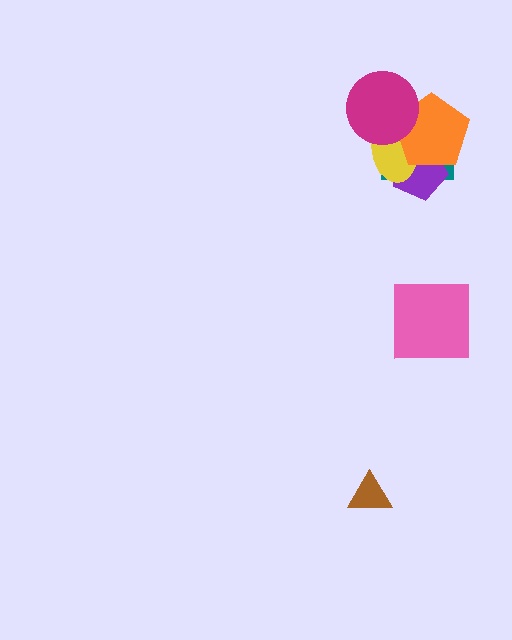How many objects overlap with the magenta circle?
3 objects overlap with the magenta circle.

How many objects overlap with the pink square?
0 objects overlap with the pink square.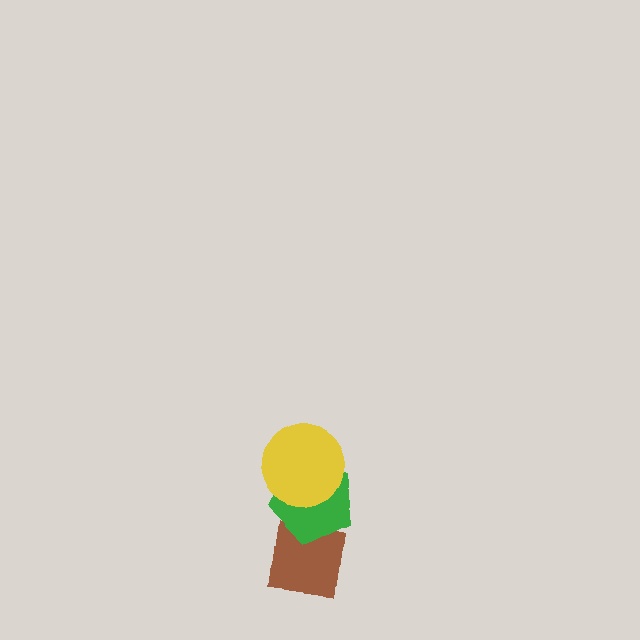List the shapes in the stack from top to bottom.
From top to bottom: the yellow circle, the green pentagon, the brown square.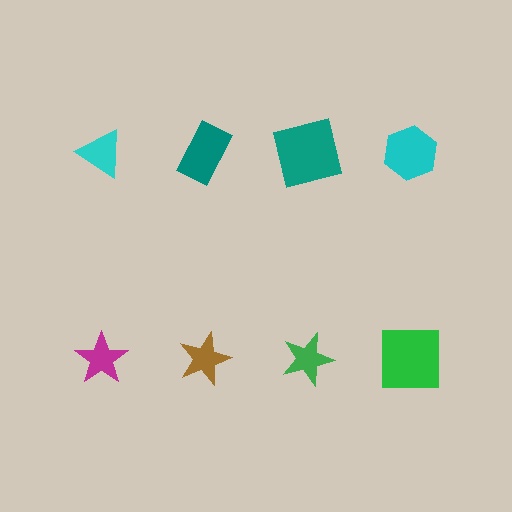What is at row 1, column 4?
A cyan hexagon.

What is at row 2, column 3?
A green star.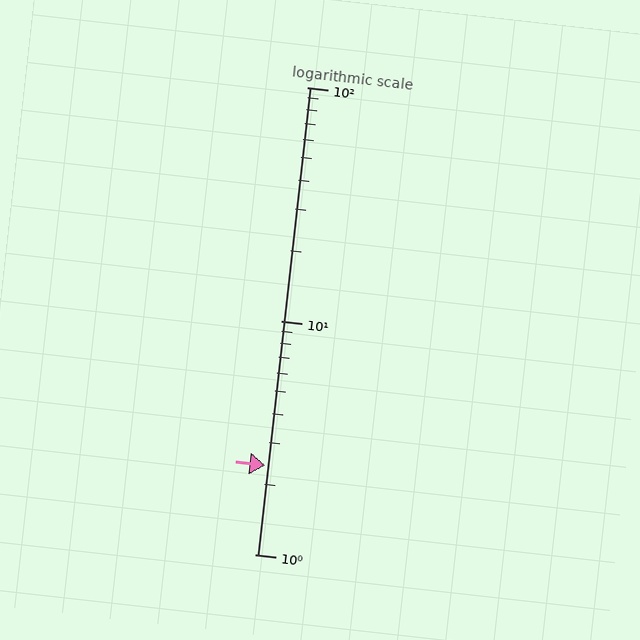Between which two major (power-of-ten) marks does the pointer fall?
The pointer is between 1 and 10.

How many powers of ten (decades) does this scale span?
The scale spans 2 decades, from 1 to 100.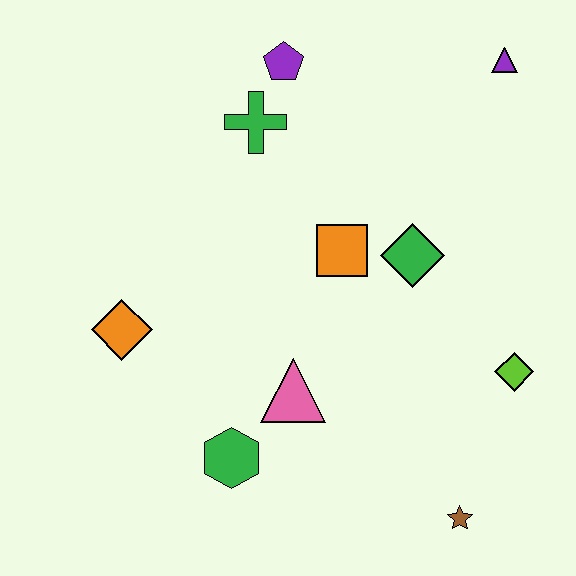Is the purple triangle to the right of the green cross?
Yes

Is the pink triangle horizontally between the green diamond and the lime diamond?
No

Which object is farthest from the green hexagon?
The purple triangle is farthest from the green hexagon.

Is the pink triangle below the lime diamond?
Yes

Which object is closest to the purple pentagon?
The green cross is closest to the purple pentagon.